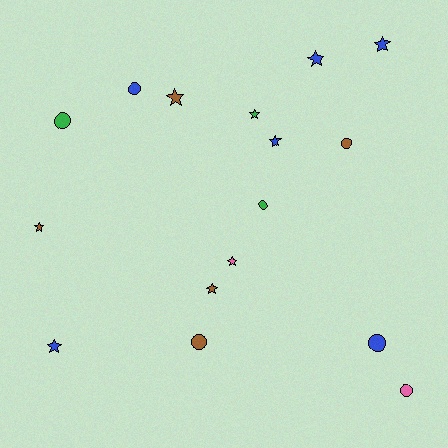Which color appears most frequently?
Blue, with 6 objects.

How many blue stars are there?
There are 4 blue stars.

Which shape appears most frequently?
Star, with 9 objects.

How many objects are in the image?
There are 16 objects.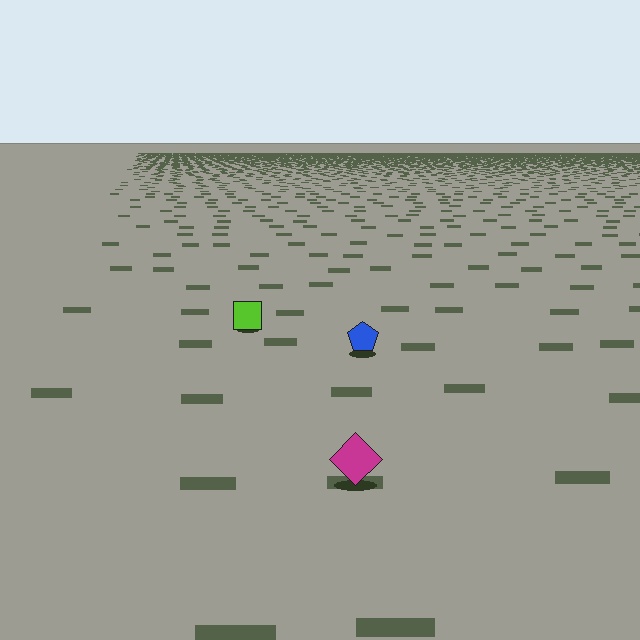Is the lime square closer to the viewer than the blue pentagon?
No. The blue pentagon is closer — you can tell from the texture gradient: the ground texture is coarser near it.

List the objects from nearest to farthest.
From nearest to farthest: the magenta diamond, the blue pentagon, the lime square.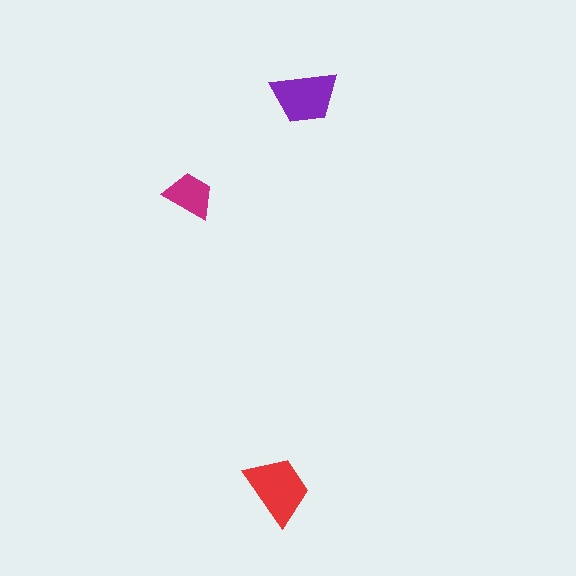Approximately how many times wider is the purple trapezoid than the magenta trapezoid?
About 1.5 times wider.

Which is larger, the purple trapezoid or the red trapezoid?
The red one.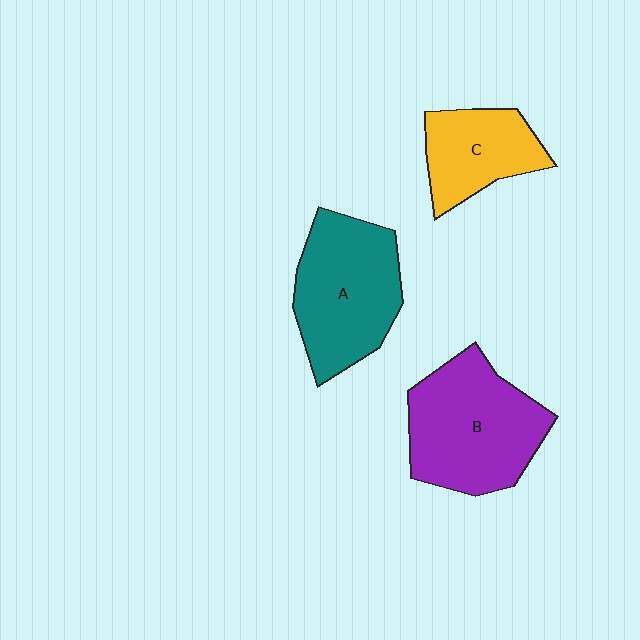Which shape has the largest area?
Shape B (purple).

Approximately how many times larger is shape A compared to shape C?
Approximately 1.5 times.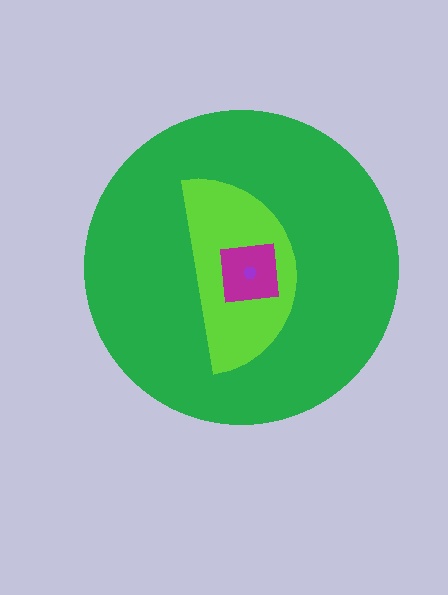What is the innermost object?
The purple hexagon.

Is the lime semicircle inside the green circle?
Yes.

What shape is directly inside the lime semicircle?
The magenta square.